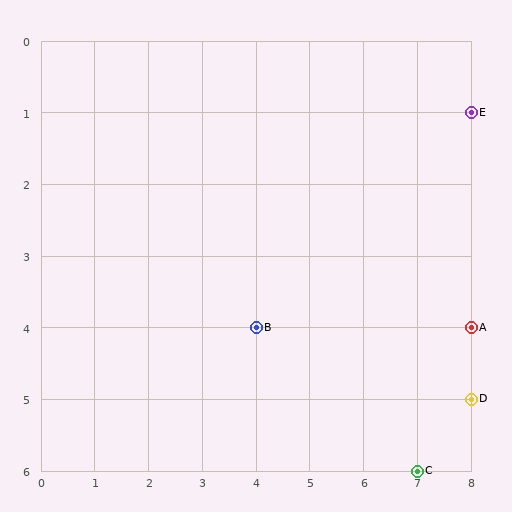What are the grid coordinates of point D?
Point D is at grid coordinates (8, 5).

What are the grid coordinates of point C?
Point C is at grid coordinates (7, 6).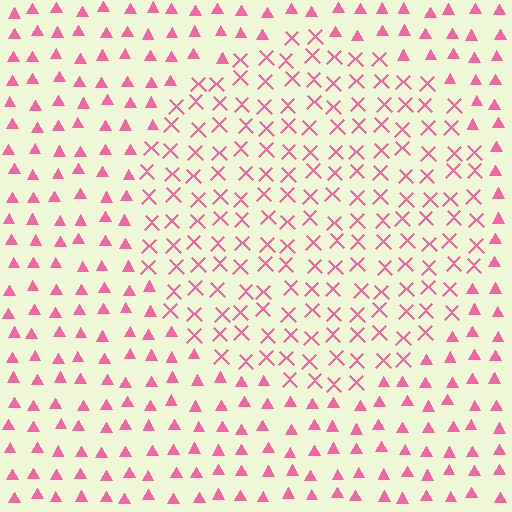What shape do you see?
I see a circle.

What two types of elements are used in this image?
The image uses X marks inside the circle region and triangles outside it.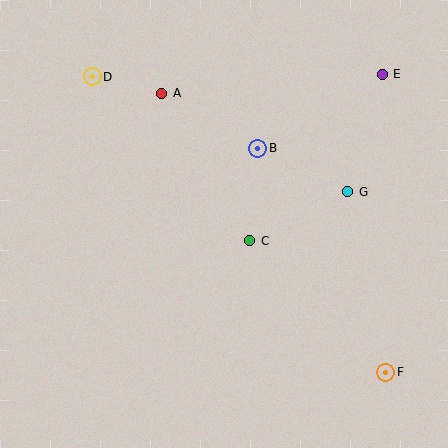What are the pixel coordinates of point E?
Point E is at (382, 74).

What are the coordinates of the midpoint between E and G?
The midpoint between E and G is at (365, 133).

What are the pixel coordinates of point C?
Point C is at (250, 241).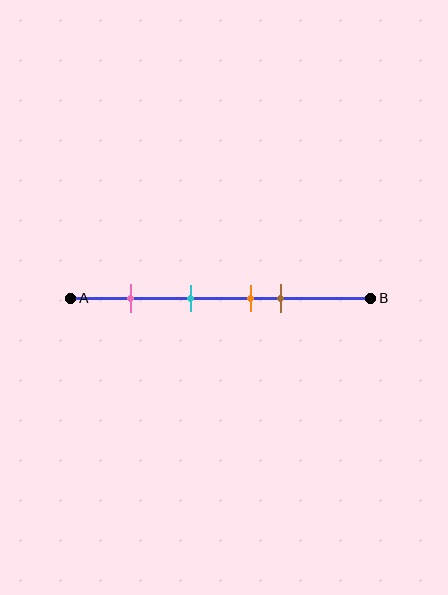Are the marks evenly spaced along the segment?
No, the marks are not evenly spaced.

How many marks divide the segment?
There are 4 marks dividing the segment.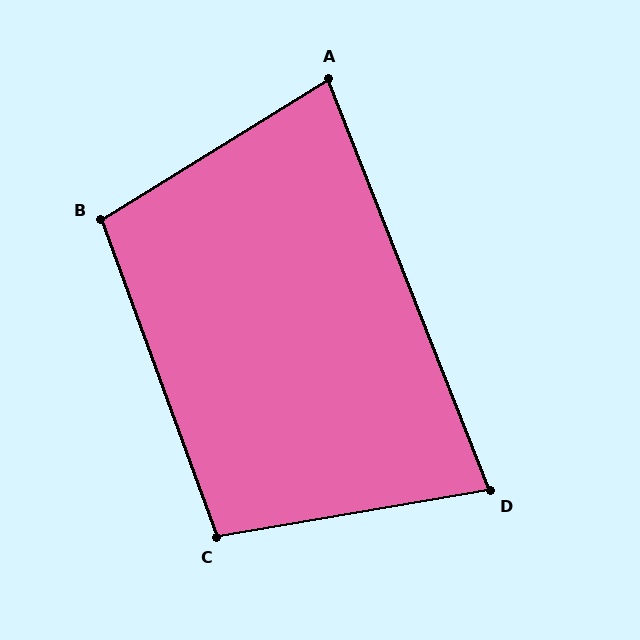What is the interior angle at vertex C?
Approximately 100 degrees (obtuse).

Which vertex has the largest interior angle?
B, at approximately 102 degrees.